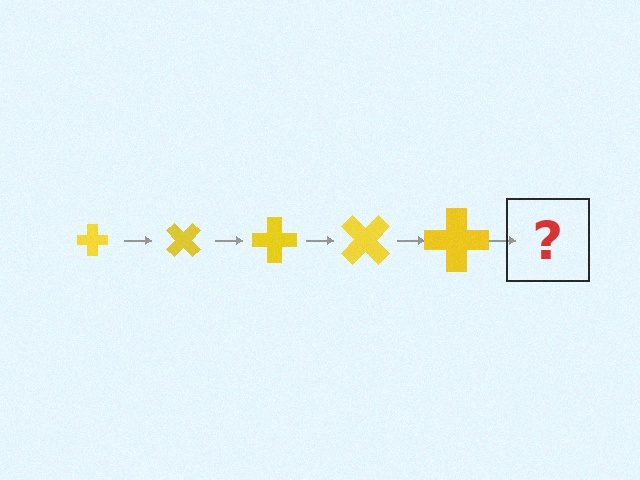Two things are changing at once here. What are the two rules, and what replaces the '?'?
The two rules are that the cross grows larger each step and it rotates 45 degrees each step. The '?' should be a cross, larger than the previous one and rotated 225 degrees from the start.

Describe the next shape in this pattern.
It should be a cross, larger than the previous one and rotated 225 degrees from the start.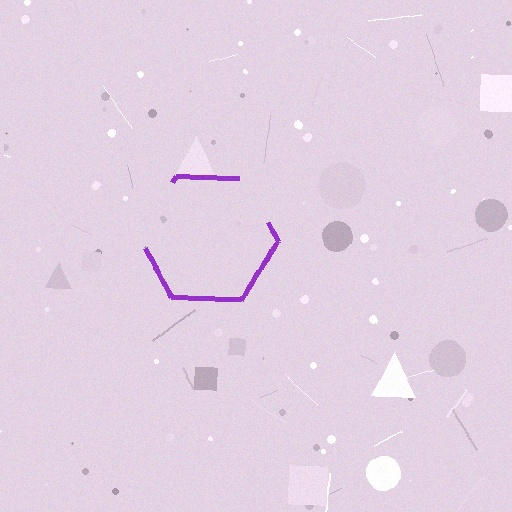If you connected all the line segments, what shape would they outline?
They would outline a hexagon.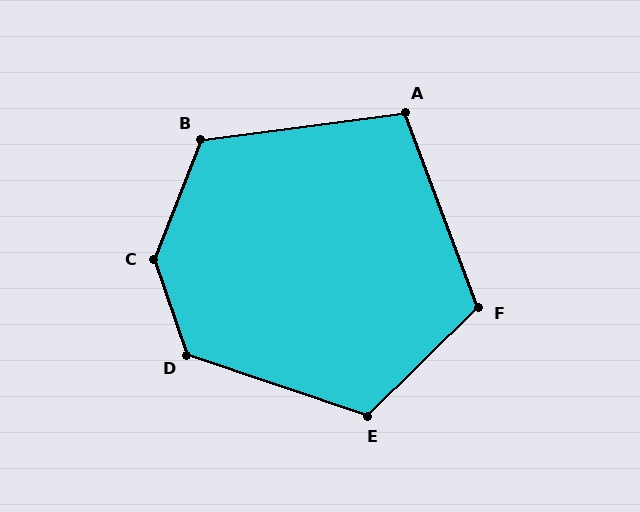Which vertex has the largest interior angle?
C, at approximately 139 degrees.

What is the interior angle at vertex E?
Approximately 117 degrees (obtuse).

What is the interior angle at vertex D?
Approximately 127 degrees (obtuse).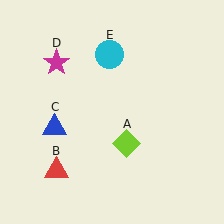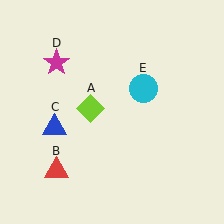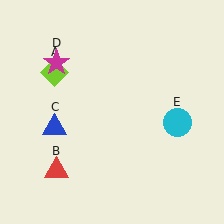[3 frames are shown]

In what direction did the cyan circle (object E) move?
The cyan circle (object E) moved down and to the right.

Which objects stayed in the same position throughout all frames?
Red triangle (object B) and blue triangle (object C) and magenta star (object D) remained stationary.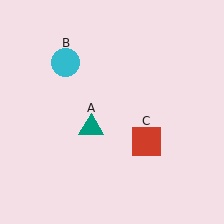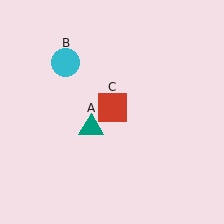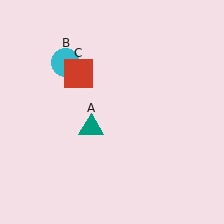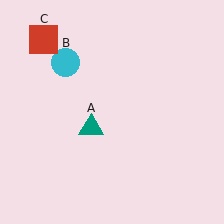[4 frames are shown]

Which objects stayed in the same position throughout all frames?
Teal triangle (object A) and cyan circle (object B) remained stationary.